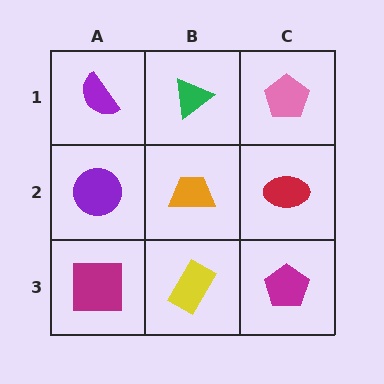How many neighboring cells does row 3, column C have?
2.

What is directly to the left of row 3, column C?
A yellow rectangle.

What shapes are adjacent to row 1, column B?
An orange trapezoid (row 2, column B), a purple semicircle (row 1, column A), a pink pentagon (row 1, column C).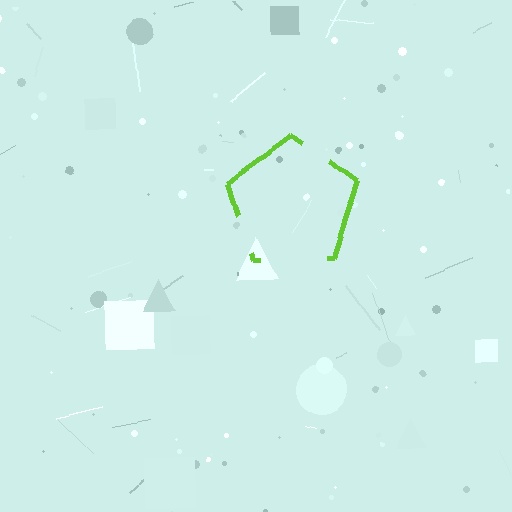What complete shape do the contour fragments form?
The contour fragments form a pentagon.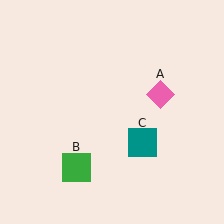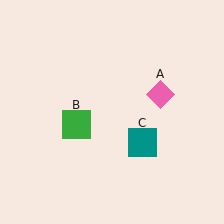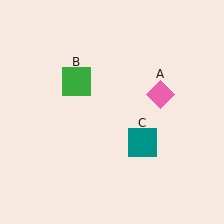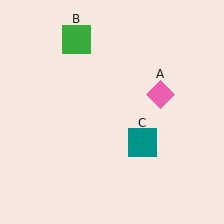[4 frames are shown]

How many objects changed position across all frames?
1 object changed position: green square (object B).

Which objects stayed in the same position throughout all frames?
Pink diamond (object A) and teal square (object C) remained stationary.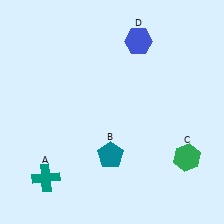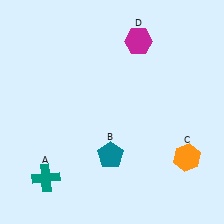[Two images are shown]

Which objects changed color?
C changed from green to orange. D changed from blue to magenta.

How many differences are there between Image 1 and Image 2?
There are 2 differences between the two images.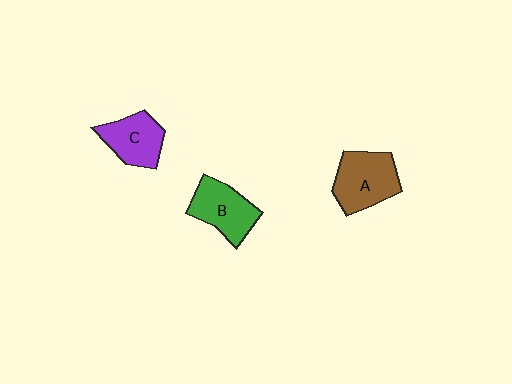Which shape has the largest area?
Shape A (brown).